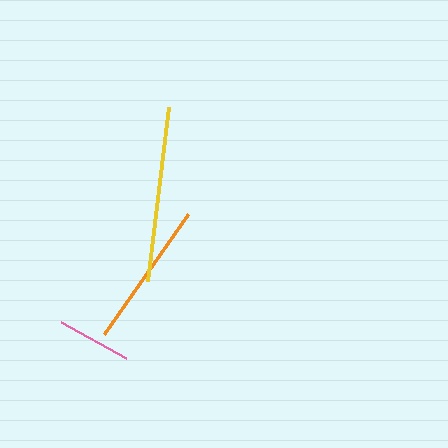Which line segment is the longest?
The yellow line is the longest at approximately 175 pixels.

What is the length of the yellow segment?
The yellow segment is approximately 175 pixels long.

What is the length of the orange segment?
The orange segment is approximately 147 pixels long.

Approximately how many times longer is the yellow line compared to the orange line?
The yellow line is approximately 1.2 times the length of the orange line.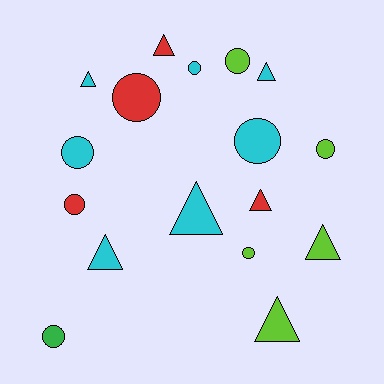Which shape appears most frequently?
Circle, with 9 objects.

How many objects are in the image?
There are 17 objects.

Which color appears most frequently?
Cyan, with 7 objects.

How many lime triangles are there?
There are 2 lime triangles.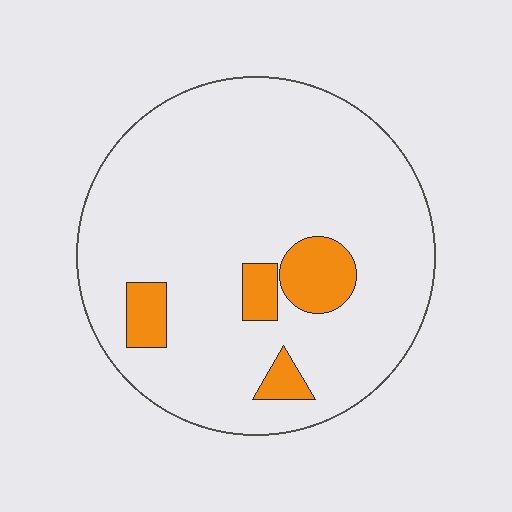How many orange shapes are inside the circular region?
4.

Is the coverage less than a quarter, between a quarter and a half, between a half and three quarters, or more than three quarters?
Less than a quarter.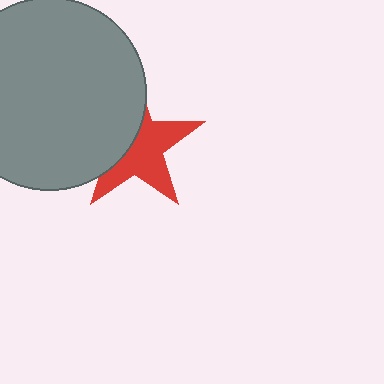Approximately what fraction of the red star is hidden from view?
Roughly 43% of the red star is hidden behind the gray circle.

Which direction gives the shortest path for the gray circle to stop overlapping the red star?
Moving left gives the shortest separation.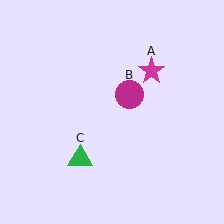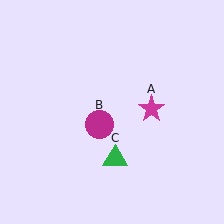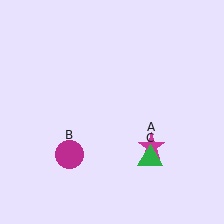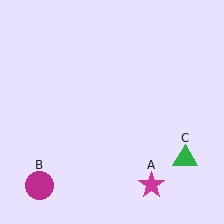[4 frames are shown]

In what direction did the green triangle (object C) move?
The green triangle (object C) moved right.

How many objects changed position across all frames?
3 objects changed position: magenta star (object A), magenta circle (object B), green triangle (object C).